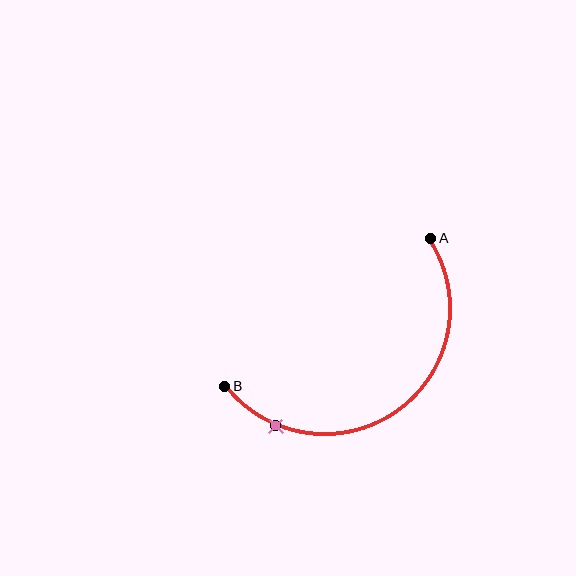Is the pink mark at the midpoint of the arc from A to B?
No. The pink mark lies on the arc but is closer to endpoint B. The arc midpoint would be at the point on the curve equidistant along the arc from both A and B.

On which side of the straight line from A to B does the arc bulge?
The arc bulges below and to the right of the straight line connecting A and B.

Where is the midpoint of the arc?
The arc midpoint is the point on the curve farthest from the straight line joining A and B. It sits below and to the right of that line.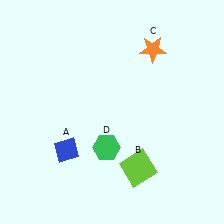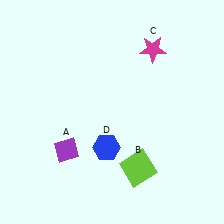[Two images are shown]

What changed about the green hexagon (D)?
In Image 1, D is green. In Image 2, it changed to blue.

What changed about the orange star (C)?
In Image 1, C is orange. In Image 2, it changed to magenta.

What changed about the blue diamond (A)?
In Image 1, A is blue. In Image 2, it changed to purple.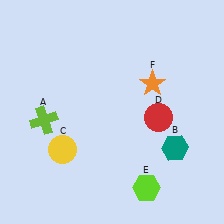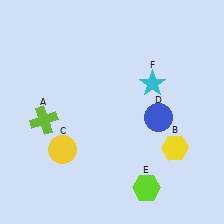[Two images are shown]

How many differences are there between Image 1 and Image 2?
There are 3 differences between the two images.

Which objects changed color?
B changed from teal to yellow. D changed from red to blue. F changed from orange to cyan.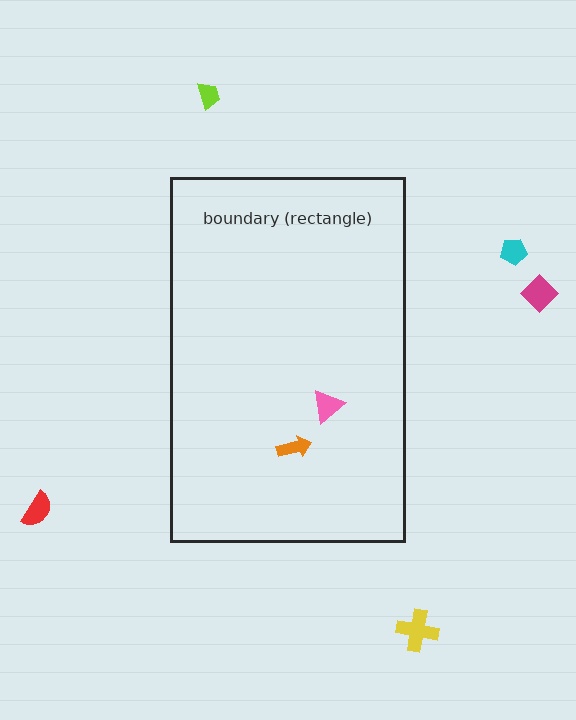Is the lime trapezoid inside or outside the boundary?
Outside.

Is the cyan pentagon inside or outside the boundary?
Outside.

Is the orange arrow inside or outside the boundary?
Inside.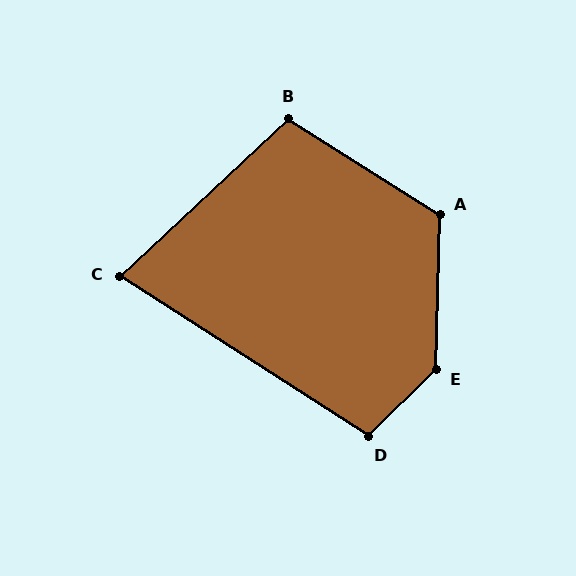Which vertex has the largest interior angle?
E, at approximately 136 degrees.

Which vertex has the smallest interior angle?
C, at approximately 76 degrees.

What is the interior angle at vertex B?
Approximately 105 degrees (obtuse).